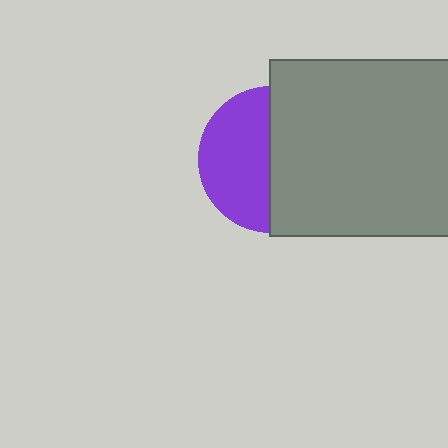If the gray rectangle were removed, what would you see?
You would see the complete purple circle.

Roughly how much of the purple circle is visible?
About half of it is visible (roughly 48%).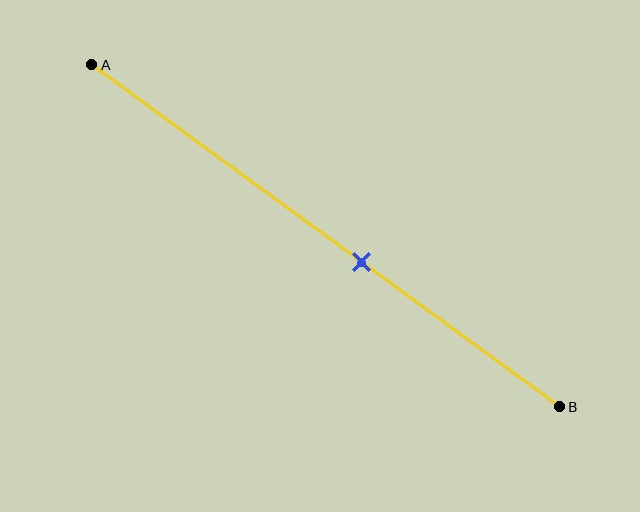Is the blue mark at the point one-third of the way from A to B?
No, the mark is at about 60% from A, not at the 33% one-third point.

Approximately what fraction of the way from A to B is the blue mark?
The blue mark is approximately 60% of the way from A to B.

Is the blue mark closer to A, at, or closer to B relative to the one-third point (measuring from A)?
The blue mark is closer to point B than the one-third point of segment AB.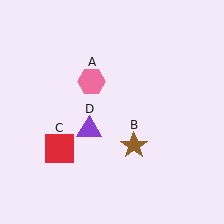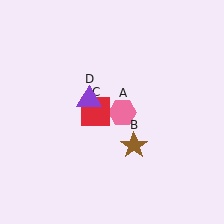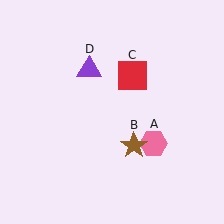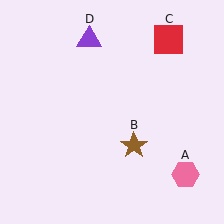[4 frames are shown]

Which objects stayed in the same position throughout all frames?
Brown star (object B) remained stationary.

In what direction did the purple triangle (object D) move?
The purple triangle (object D) moved up.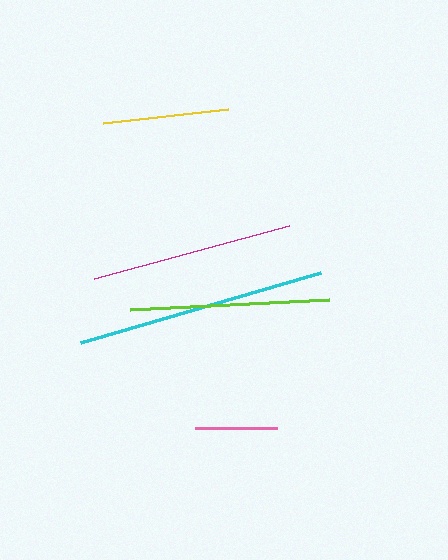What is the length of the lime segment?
The lime segment is approximately 199 pixels long.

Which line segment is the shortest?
The pink line is the shortest at approximately 82 pixels.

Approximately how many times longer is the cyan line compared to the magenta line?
The cyan line is approximately 1.2 times the length of the magenta line.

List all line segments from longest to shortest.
From longest to shortest: cyan, magenta, lime, yellow, pink.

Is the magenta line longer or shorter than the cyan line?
The cyan line is longer than the magenta line.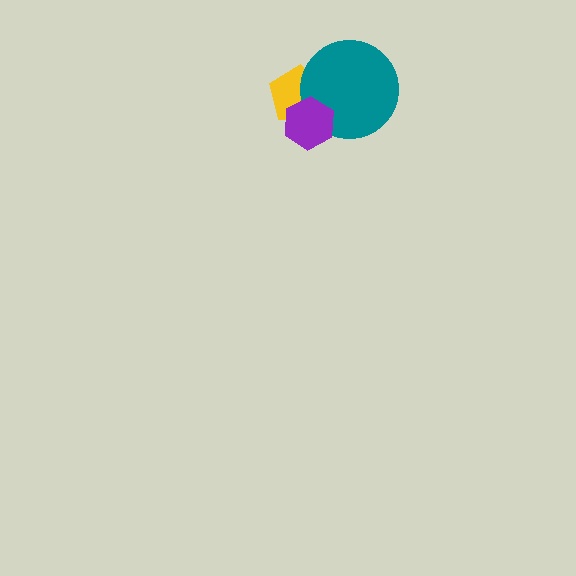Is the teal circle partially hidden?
Yes, it is partially covered by another shape.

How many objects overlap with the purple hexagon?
2 objects overlap with the purple hexagon.